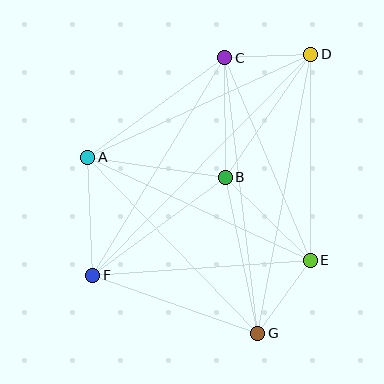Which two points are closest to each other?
Points C and D are closest to each other.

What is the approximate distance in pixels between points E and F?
The distance between E and F is approximately 218 pixels.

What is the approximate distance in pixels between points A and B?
The distance between A and B is approximately 139 pixels.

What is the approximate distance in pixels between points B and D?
The distance between B and D is approximately 150 pixels.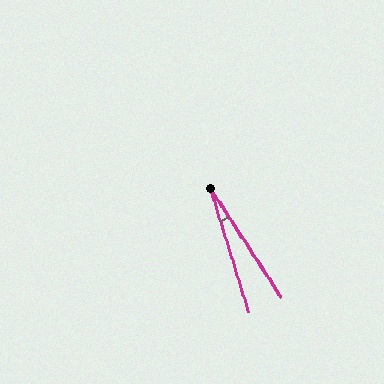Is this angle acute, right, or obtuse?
It is acute.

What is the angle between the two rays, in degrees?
Approximately 16 degrees.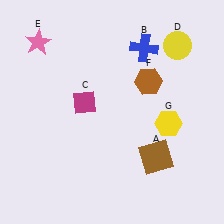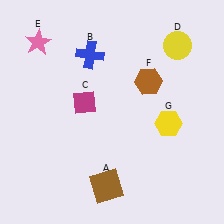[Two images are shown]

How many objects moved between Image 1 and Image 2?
2 objects moved between the two images.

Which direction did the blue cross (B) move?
The blue cross (B) moved left.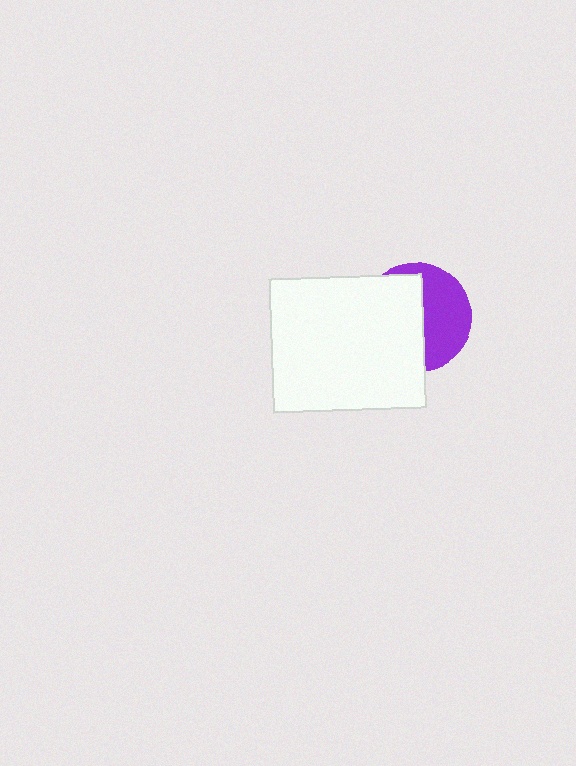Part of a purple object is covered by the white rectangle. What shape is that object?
It is a circle.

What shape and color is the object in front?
The object in front is a white rectangle.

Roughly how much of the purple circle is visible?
About half of it is visible (roughly 45%).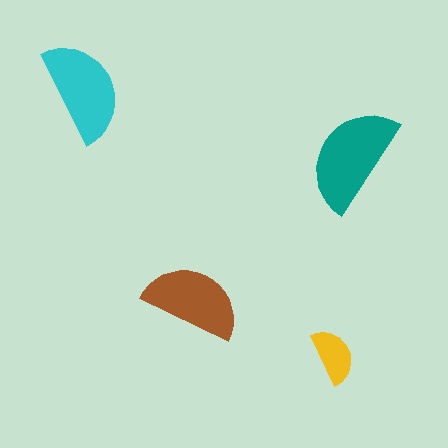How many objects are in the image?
There are 4 objects in the image.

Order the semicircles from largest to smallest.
the teal one, the cyan one, the brown one, the yellow one.